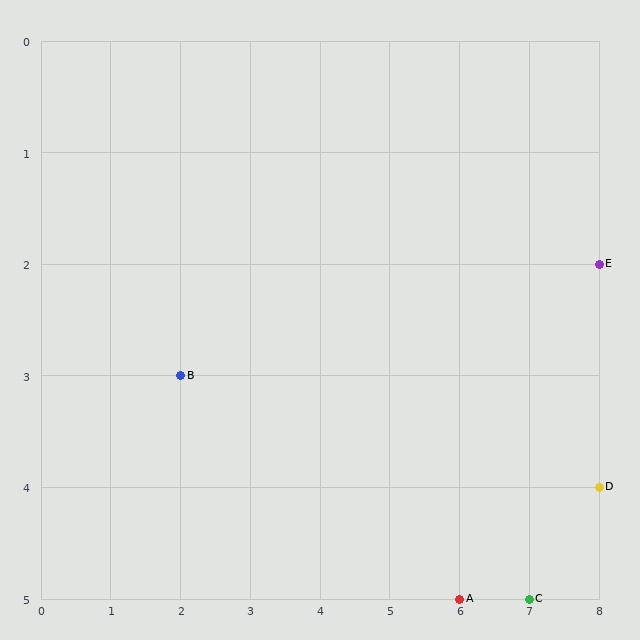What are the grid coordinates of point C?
Point C is at grid coordinates (7, 5).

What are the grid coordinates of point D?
Point D is at grid coordinates (8, 4).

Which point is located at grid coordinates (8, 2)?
Point E is at (8, 2).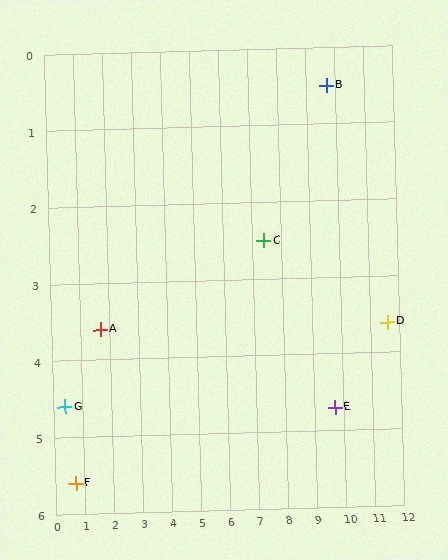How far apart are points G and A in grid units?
Points G and A are about 1.6 grid units apart.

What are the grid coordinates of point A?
Point A is at approximately (1.7, 3.6).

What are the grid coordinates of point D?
Point D is at approximately (11.6, 3.6).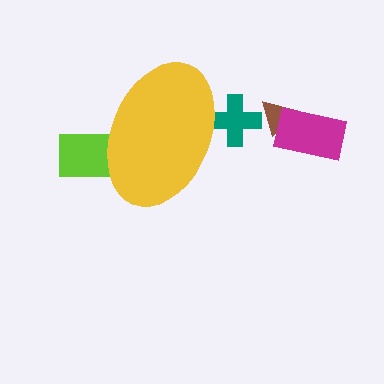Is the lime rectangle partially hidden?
Yes, the lime rectangle is partially hidden behind the yellow ellipse.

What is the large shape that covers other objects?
A yellow ellipse.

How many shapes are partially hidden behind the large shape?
2 shapes are partially hidden.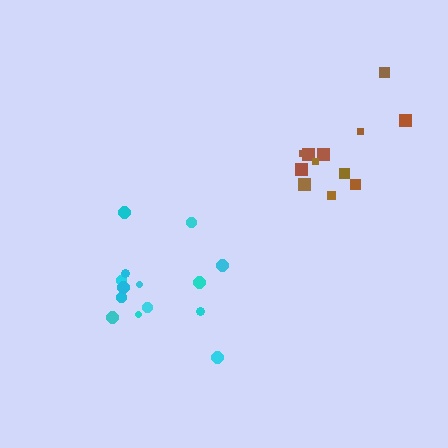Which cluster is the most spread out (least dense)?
Cyan.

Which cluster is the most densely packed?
Brown.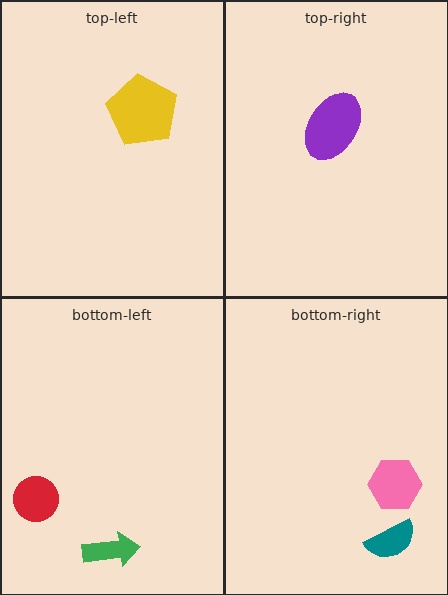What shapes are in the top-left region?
The yellow pentagon.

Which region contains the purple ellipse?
The top-right region.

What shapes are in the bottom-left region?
The green arrow, the red circle.